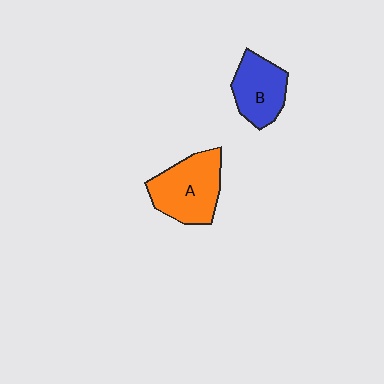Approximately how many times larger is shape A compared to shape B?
Approximately 1.3 times.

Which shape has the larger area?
Shape A (orange).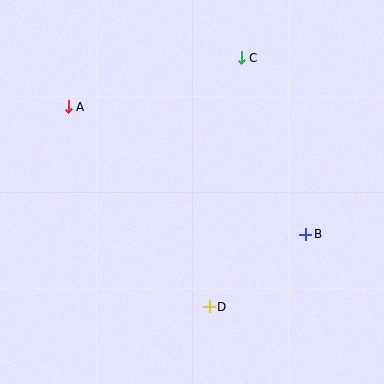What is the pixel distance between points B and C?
The distance between B and C is 188 pixels.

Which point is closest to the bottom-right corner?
Point B is closest to the bottom-right corner.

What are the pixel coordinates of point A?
Point A is at (68, 107).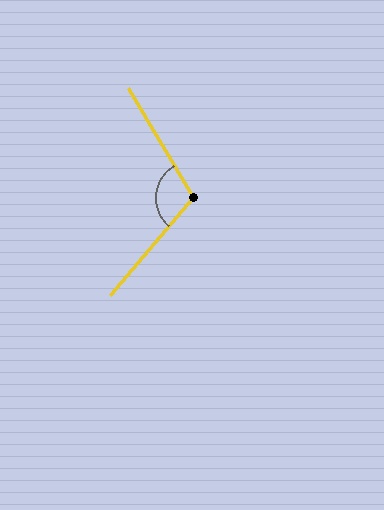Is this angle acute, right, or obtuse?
It is obtuse.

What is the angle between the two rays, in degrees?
Approximately 109 degrees.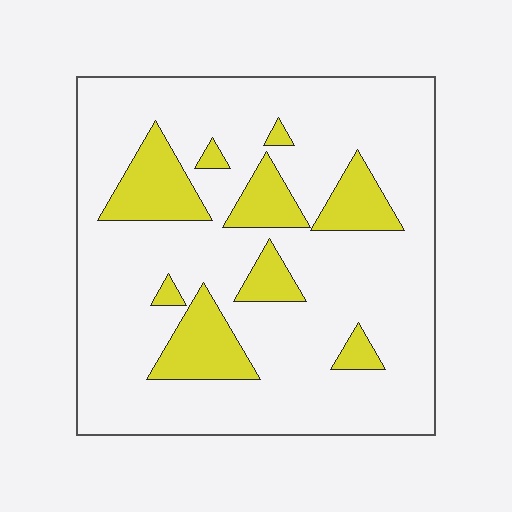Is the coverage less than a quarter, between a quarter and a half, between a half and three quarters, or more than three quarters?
Less than a quarter.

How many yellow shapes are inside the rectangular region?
9.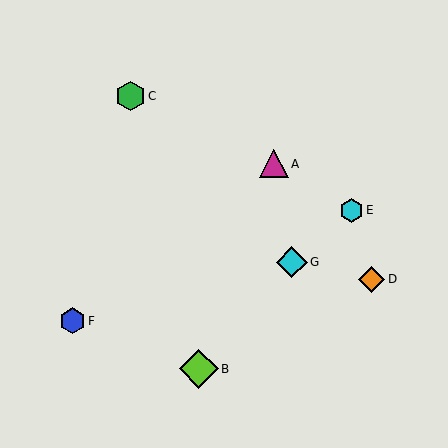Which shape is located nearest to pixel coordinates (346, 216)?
The cyan hexagon (labeled E) at (351, 210) is nearest to that location.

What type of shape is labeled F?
Shape F is a blue hexagon.